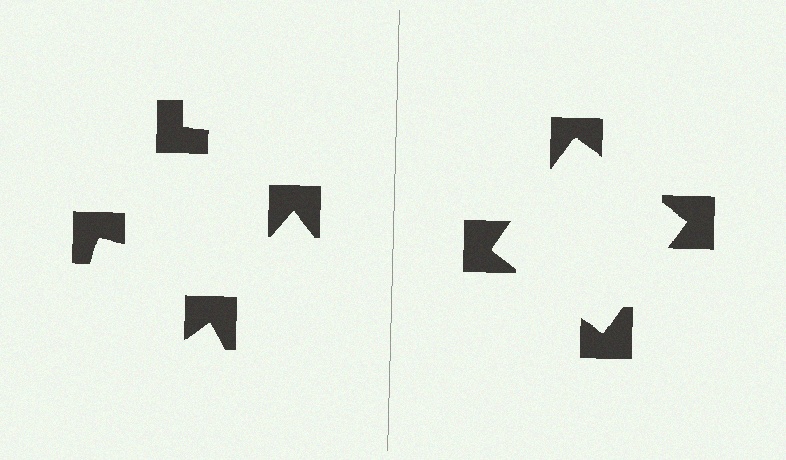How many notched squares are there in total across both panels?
8 — 4 on each side.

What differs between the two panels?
The notched squares are positioned identically on both sides; only the wedge orientations differ. On the right they align to a square; on the left they are misaligned.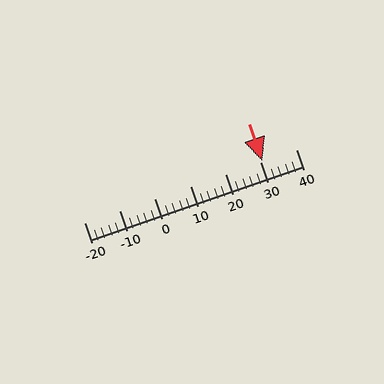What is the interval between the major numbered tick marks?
The major tick marks are spaced 10 units apart.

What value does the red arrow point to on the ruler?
The red arrow points to approximately 30.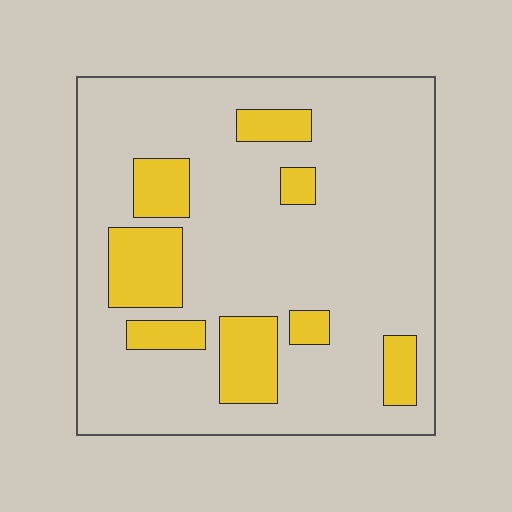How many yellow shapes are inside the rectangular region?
8.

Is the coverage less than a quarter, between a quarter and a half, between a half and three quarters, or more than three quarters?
Less than a quarter.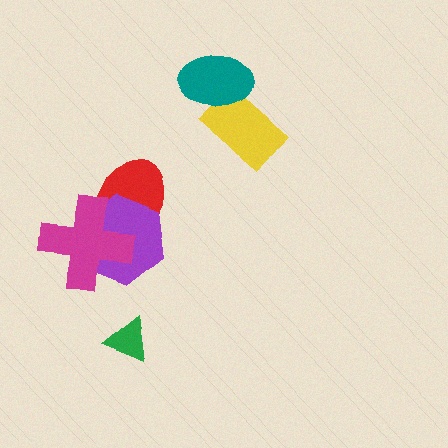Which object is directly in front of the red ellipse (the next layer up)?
The purple hexagon is directly in front of the red ellipse.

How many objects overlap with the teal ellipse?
1 object overlaps with the teal ellipse.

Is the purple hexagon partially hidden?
Yes, it is partially covered by another shape.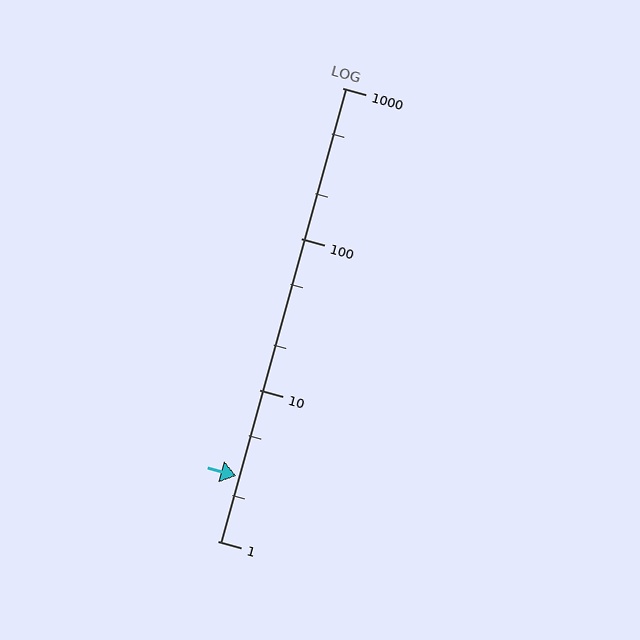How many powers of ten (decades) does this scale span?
The scale spans 3 decades, from 1 to 1000.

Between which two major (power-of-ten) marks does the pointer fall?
The pointer is between 1 and 10.